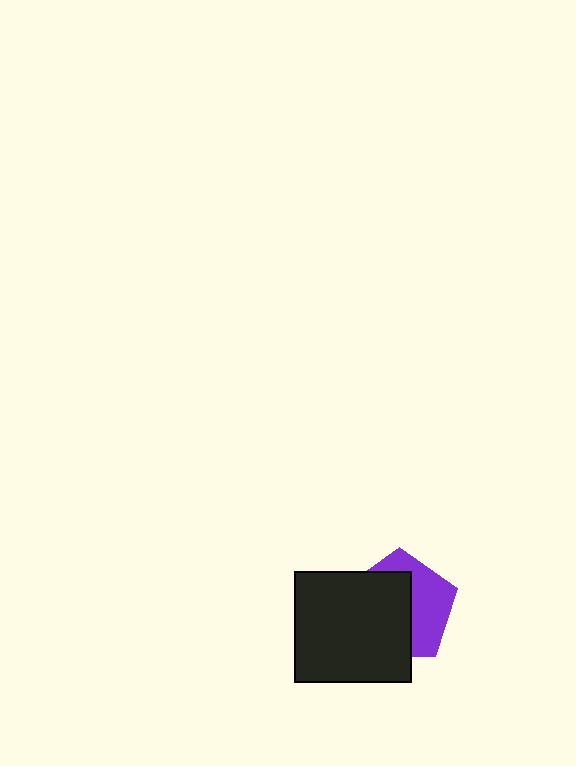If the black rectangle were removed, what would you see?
You would see the complete purple pentagon.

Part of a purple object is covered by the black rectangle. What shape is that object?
It is a pentagon.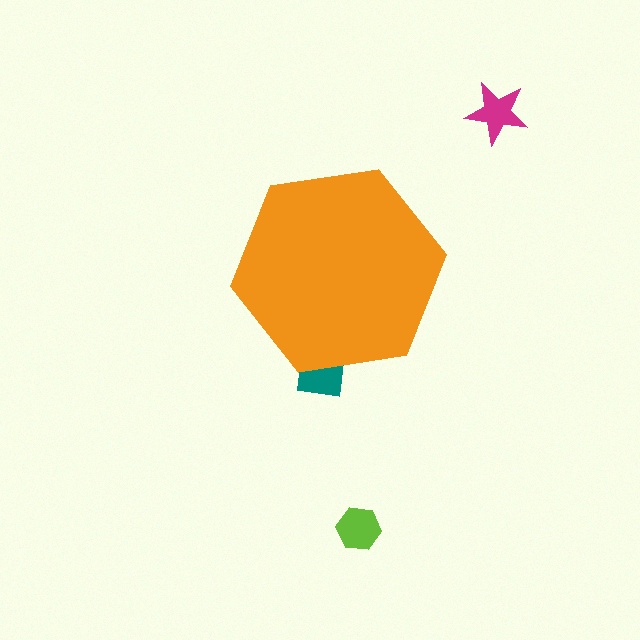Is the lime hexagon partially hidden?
No, the lime hexagon is fully visible.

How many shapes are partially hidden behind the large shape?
1 shape is partially hidden.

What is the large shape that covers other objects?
An orange hexagon.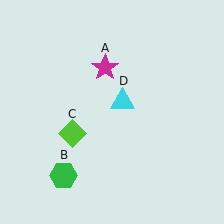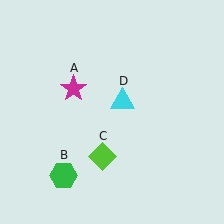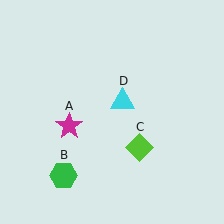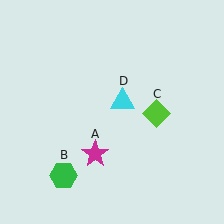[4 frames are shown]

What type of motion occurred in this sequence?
The magenta star (object A), lime diamond (object C) rotated counterclockwise around the center of the scene.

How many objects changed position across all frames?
2 objects changed position: magenta star (object A), lime diamond (object C).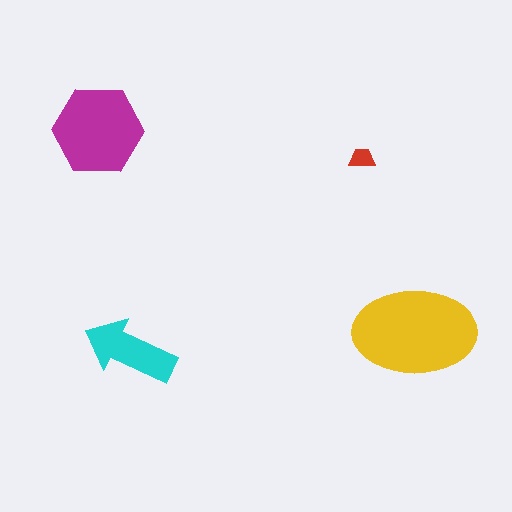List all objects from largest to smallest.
The yellow ellipse, the magenta hexagon, the cyan arrow, the red trapezoid.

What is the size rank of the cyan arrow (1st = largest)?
3rd.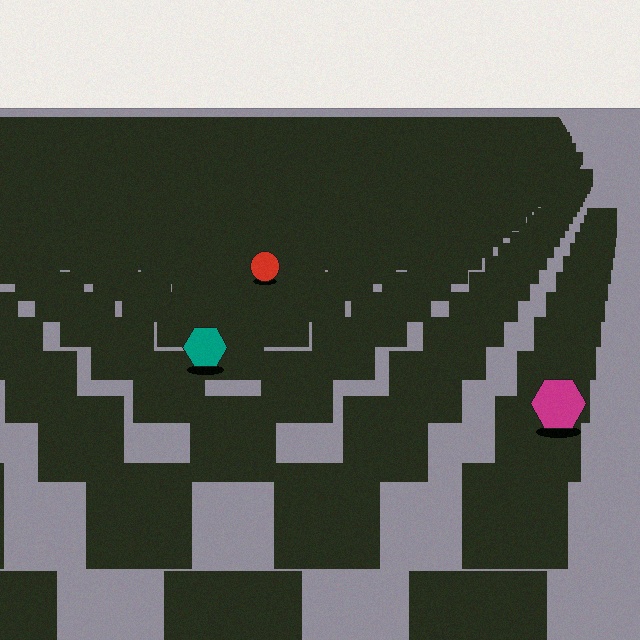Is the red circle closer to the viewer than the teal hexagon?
No. The teal hexagon is closer — you can tell from the texture gradient: the ground texture is coarser near it.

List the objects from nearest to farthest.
From nearest to farthest: the magenta hexagon, the teal hexagon, the red circle.